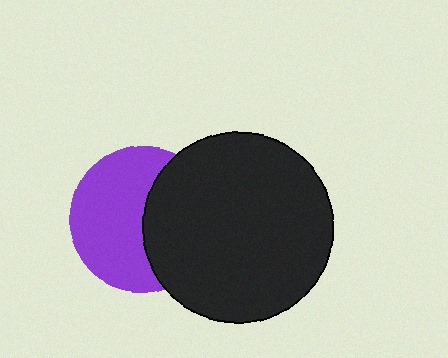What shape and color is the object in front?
The object in front is a black circle.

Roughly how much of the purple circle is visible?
About half of it is visible (roughly 58%).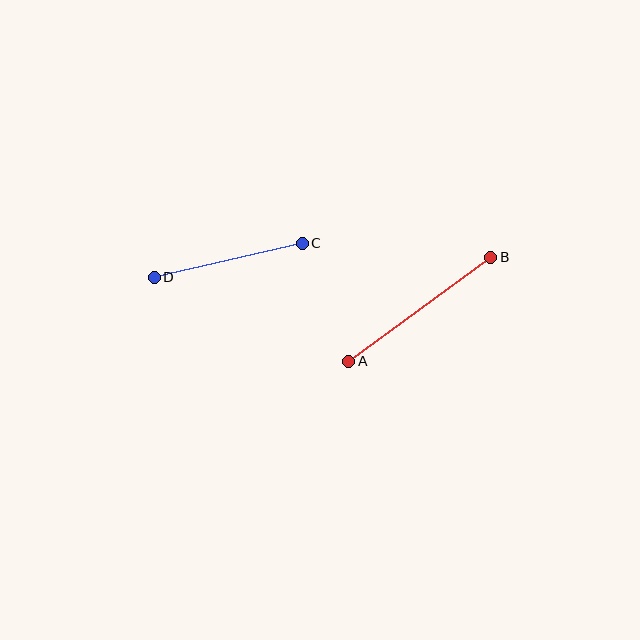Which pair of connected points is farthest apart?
Points A and B are farthest apart.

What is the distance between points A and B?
The distance is approximately 176 pixels.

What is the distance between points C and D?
The distance is approximately 152 pixels.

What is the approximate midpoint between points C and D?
The midpoint is at approximately (228, 260) pixels.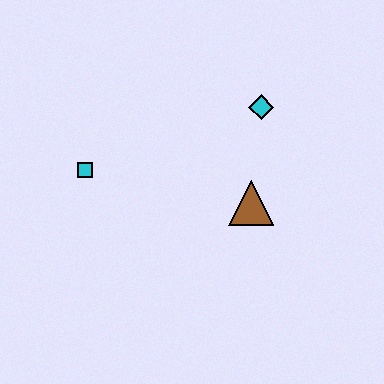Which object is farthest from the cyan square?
The cyan diamond is farthest from the cyan square.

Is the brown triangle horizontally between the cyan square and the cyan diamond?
Yes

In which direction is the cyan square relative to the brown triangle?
The cyan square is to the left of the brown triangle.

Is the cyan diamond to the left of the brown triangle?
No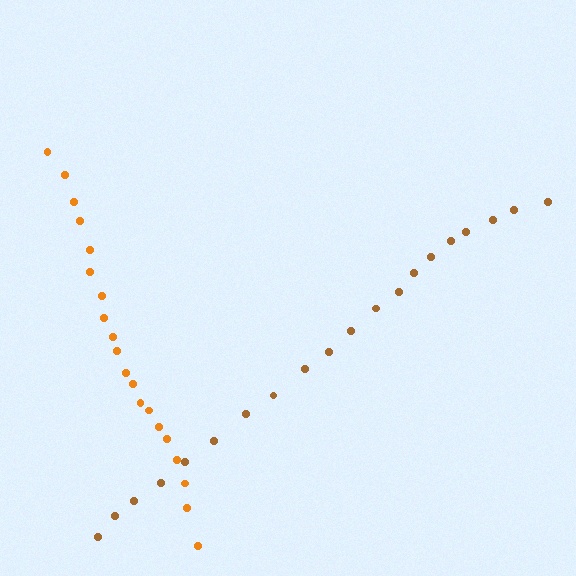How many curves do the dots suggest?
There are 2 distinct paths.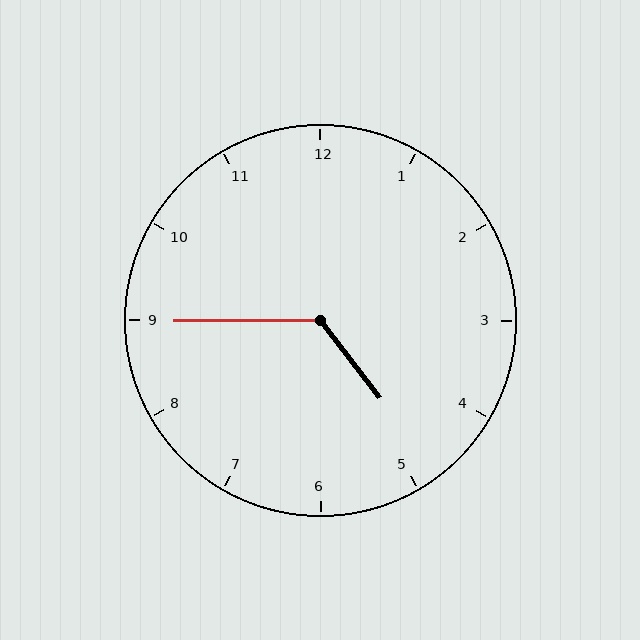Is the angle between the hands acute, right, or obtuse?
It is obtuse.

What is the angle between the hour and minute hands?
Approximately 128 degrees.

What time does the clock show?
4:45.